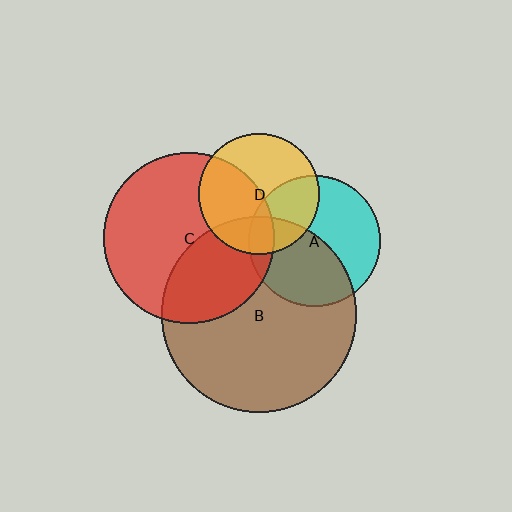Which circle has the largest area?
Circle B (brown).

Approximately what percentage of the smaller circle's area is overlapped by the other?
Approximately 20%.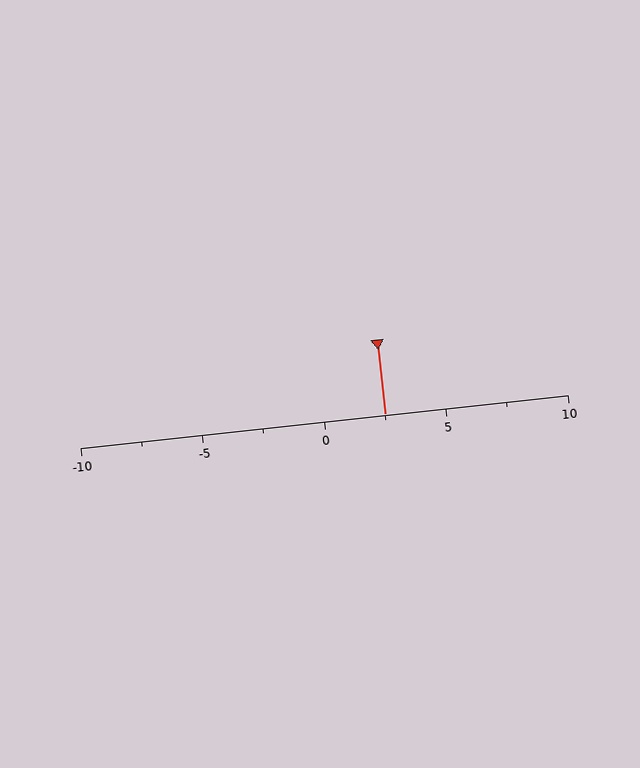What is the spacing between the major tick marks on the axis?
The major ticks are spaced 5 apart.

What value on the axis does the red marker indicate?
The marker indicates approximately 2.5.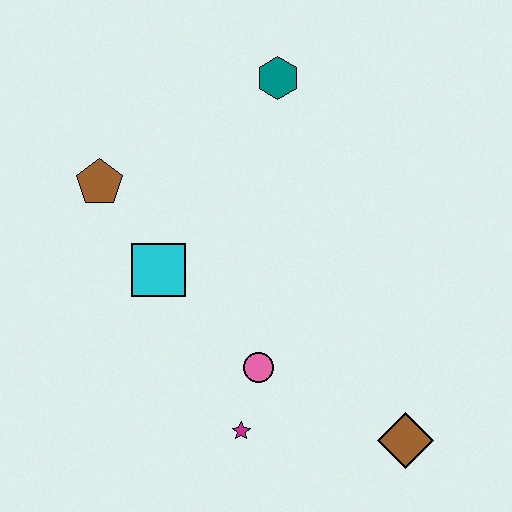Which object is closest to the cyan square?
The brown pentagon is closest to the cyan square.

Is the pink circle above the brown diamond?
Yes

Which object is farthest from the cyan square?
The brown diamond is farthest from the cyan square.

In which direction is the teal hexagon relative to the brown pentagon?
The teal hexagon is to the right of the brown pentagon.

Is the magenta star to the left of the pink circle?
Yes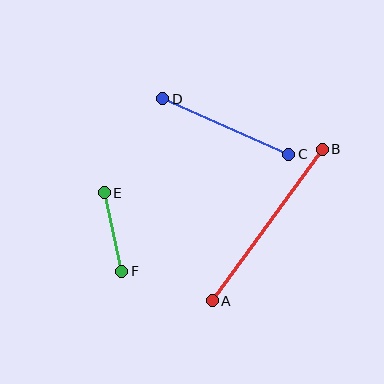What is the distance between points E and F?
The distance is approximately 81 pixels.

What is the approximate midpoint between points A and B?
The midpoint is at approximately (267, 225) pixels.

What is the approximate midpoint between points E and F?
The midpoint is at approximately (113, 232) pixels.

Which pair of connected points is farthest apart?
Points A and B are farthest apart.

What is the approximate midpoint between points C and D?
The midpoint is at approximately (226, 127) pixels.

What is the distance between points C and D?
The distance is approximately 137 pixels.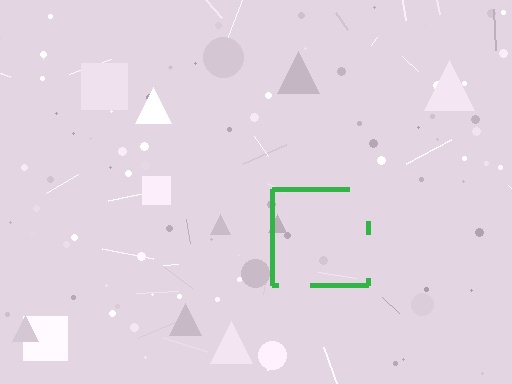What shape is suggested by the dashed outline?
The dashed outline suggests a square.